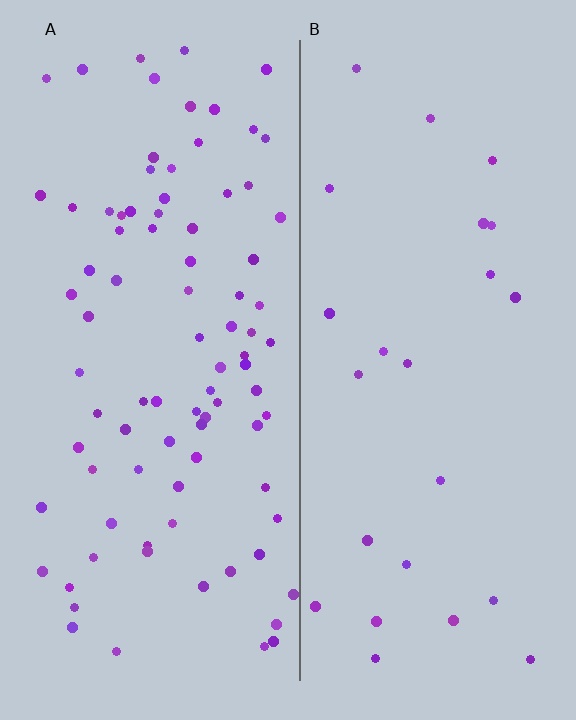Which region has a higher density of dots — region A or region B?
A (the left).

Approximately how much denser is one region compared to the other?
Approximately 3.6× — region A over region B.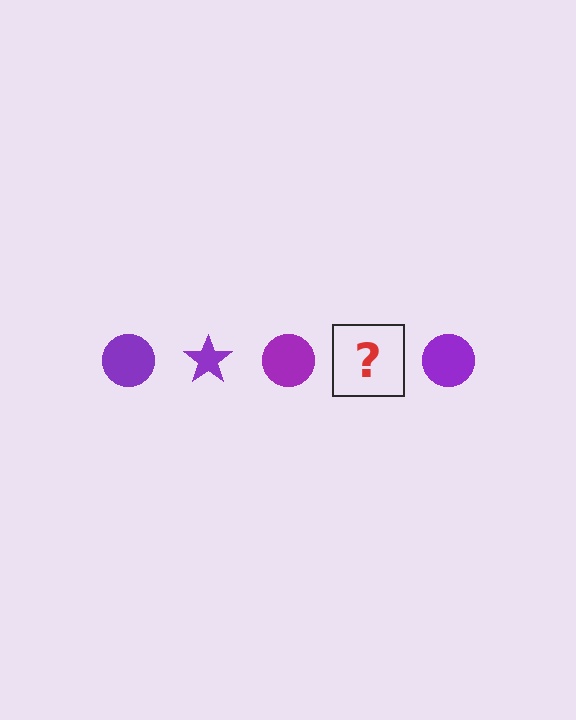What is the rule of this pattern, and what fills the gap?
The rule is that the pattern cycles through circle, star shapes in purple. The gap should be filled with a purple star.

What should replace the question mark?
The question mark should be replaced with a purple star.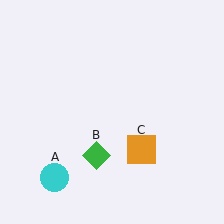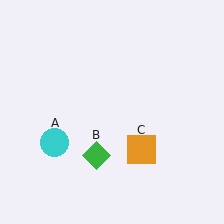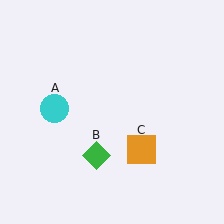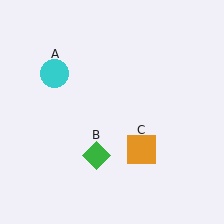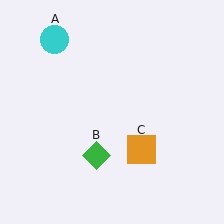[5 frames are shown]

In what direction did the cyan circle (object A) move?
The cyan circle (object A) moved up.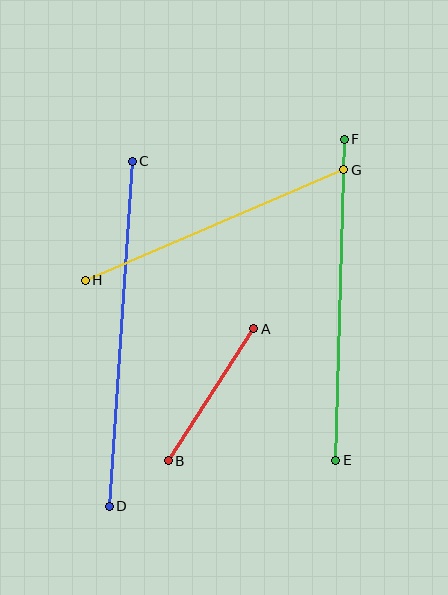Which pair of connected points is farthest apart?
Points C and D are farthest apart.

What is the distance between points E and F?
The distance is approximately 321 pixels.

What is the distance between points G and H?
The distance is approximately 281 pixels.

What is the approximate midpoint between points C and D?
The midpoint is at approximately (121, 334) pixels.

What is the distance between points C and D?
The distance is approximately 346 pixels.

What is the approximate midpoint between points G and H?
The midpoint is at approximately (214, 225) pixels.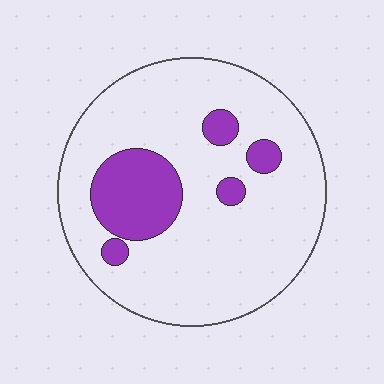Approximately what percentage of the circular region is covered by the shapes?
Approximately 20%.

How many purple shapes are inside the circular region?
5.